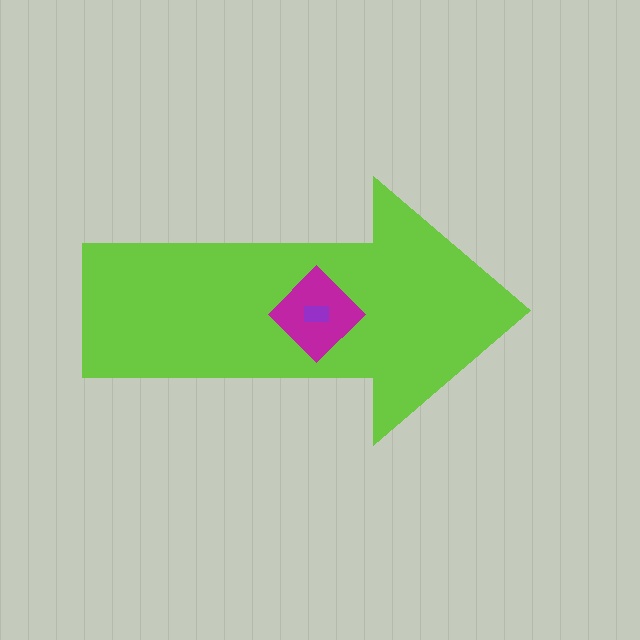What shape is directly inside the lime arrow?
The magenta diamond.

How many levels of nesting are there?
3.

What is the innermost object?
The purple rectangle.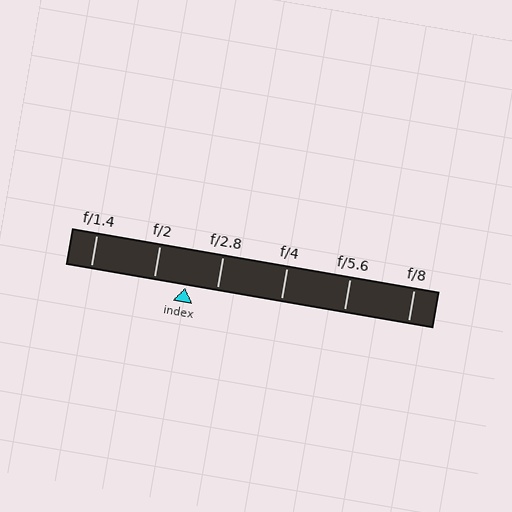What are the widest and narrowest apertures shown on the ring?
The widest aperture shown is f/1.4 and the narrowest is f/8.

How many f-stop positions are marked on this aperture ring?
There are 6 f-stop positions marked.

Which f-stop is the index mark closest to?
The index mark is closest to f/2.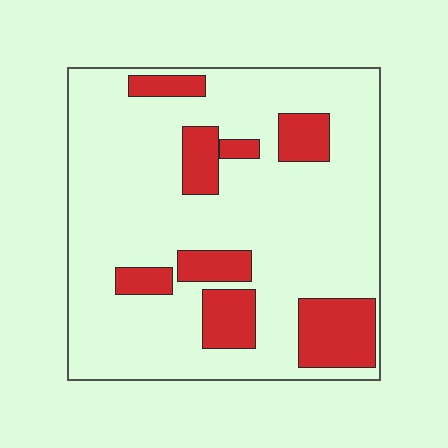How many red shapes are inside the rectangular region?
8.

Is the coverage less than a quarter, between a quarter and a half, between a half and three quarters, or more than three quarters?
Less than a quarter.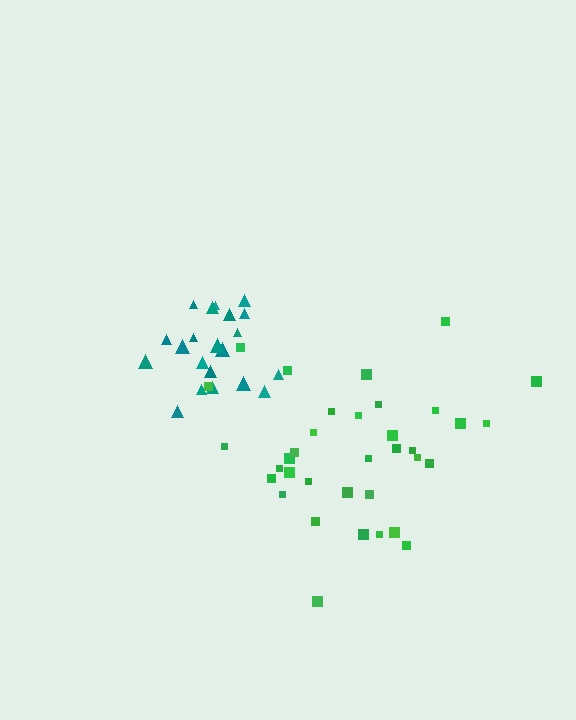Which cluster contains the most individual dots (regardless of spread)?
Green (35).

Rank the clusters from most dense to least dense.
teal, green.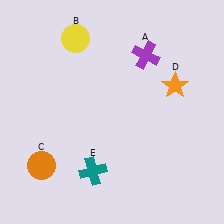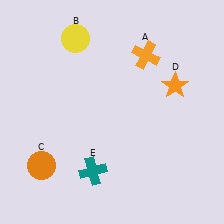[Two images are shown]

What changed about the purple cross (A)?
In Image 1, A is purple. In Image 2, it changed to orange.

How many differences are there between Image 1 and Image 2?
There is 1 difference between the two images.